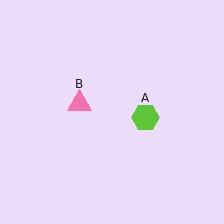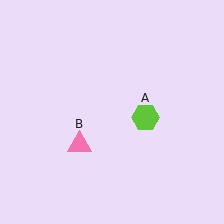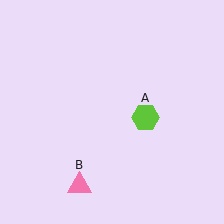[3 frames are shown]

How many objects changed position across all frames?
1 object changed position: pink triangle (object B).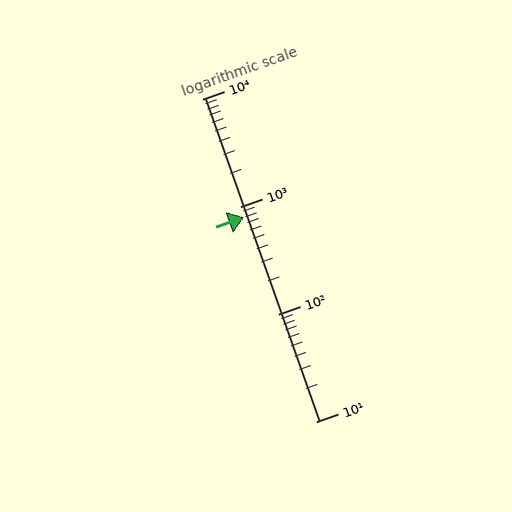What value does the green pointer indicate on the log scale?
The pointer indicates approximately 790.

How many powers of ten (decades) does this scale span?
The scale spans 3 decades, from 10 to 10000.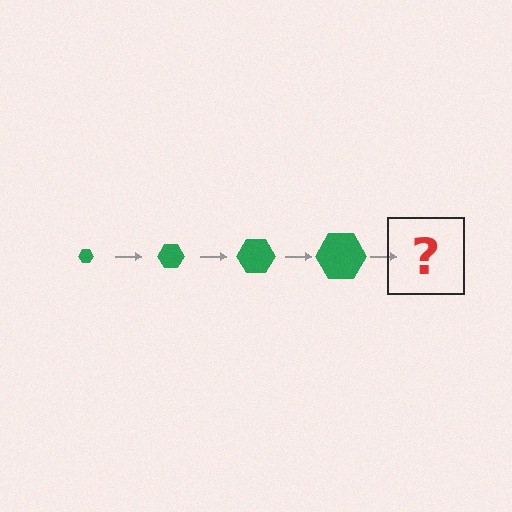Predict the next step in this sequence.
The next step is a green hexagon, larger than the previous one.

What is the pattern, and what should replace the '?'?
The pattern is that the hexagon gets progressively larger each step. The '?' should be a green hexagon, larger than the previous one.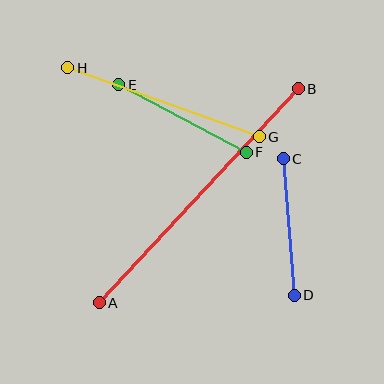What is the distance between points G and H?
The distance is approximately 203 pixels.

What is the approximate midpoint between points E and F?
The midpoint is at approximately (182, 119) pixels.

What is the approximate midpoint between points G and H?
The midpoint is at approximately (163, 102) pixels.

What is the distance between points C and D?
The distance is approximately 137 pixels.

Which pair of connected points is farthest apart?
Points A and B are farthest apart.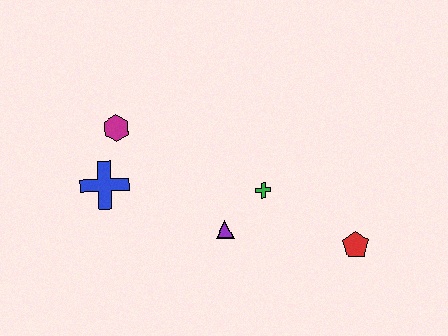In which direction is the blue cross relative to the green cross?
The blue cross is to the left of the green cross.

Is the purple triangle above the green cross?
No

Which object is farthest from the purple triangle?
The magenta hexagon is farthest from the purple triangle.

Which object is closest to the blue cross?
The magenta hexagon is closest to the blue cross.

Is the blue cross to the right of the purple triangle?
No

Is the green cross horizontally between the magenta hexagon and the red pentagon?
Yes